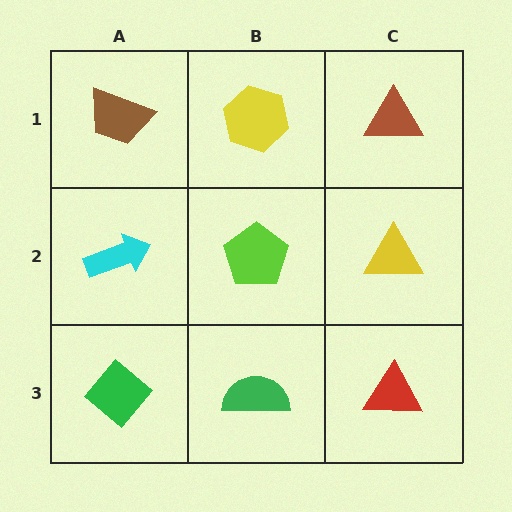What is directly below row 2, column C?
A red triangle.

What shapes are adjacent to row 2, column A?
A brown trapezoid (row 1, column A), a green diamond (row 3, column A), a lime pentagon (row 2, column B).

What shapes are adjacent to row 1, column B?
A lime pentagon (row 2, column B), a brown trapezoid (row 1, column A), a brown triangle (row 1, column C).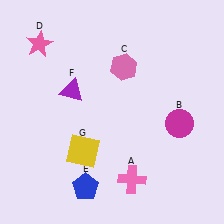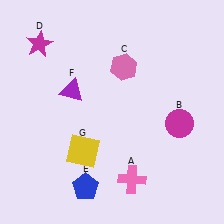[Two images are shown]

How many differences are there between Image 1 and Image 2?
There is 1 difference between the two images.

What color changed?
The star (D) changed from pink in Image 1 to magenta in Image 2.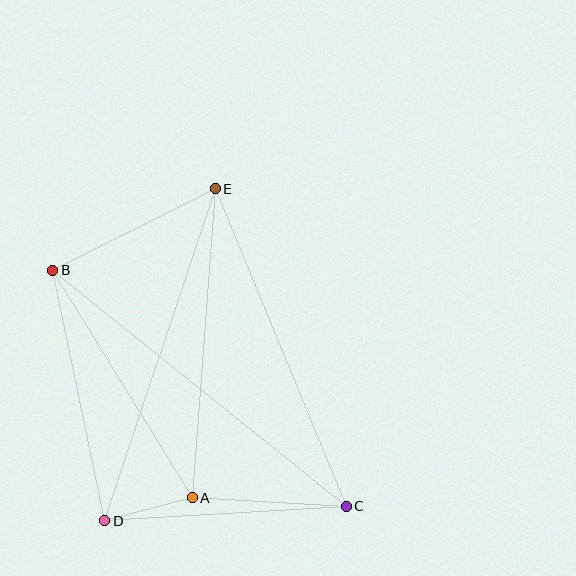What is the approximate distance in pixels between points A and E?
The distance between A and E is approximately 310 pixels.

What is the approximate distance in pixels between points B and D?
The distance between B and D is approximately 255 pixels.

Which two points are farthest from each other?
Points B and C are farthest from each other.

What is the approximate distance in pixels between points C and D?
The distance between C and D is approximately 242 pixels.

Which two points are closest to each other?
Points A and D are closest to each other.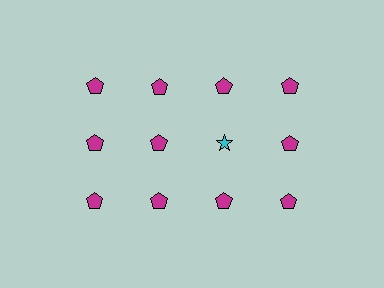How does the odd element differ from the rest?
It differs in both color (cyan instead of magenta) and shape (star instead of pentagon).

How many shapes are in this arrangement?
There are 12 shapes arranged in a grid pattern.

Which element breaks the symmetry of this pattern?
The cyan star in the second row, center column breaks the symmetry. All other shapes are magenta pentagons.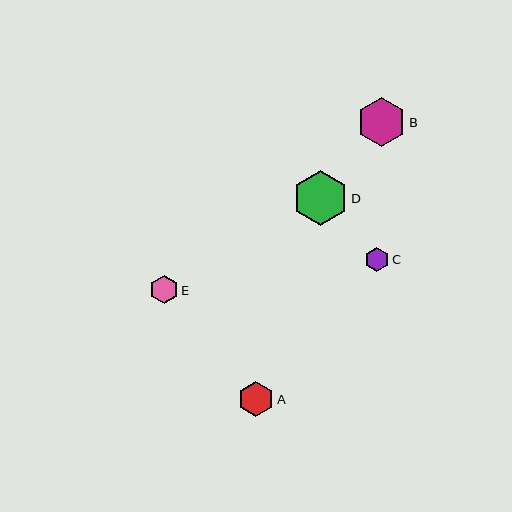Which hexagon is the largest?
Hexagon D is the largest with a size of approximately 55 pixels.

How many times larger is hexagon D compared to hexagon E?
Hexagon D is approximately 1.9 times the size of hexagon E.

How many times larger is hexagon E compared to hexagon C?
Hexagon E is approximately 1.2 times the size of hexagon C.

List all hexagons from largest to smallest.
From largest to smallest: D, B, A, E, C.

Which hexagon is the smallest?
Hexagon C is the smallest with a size of approximately 24 pixels.